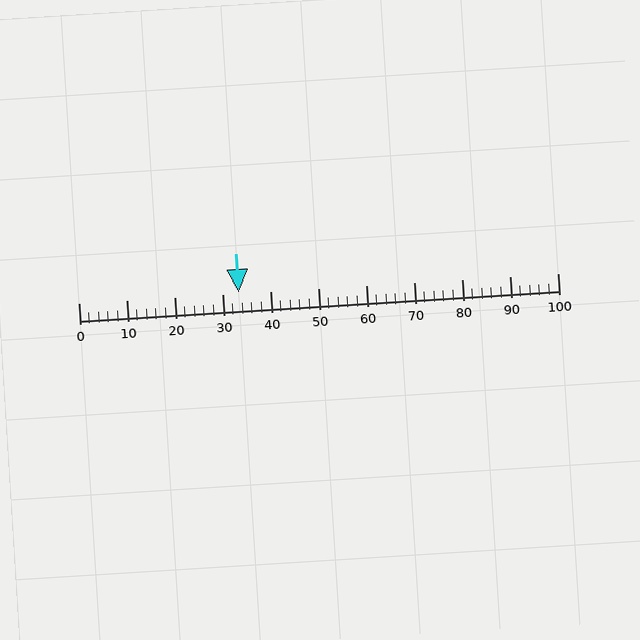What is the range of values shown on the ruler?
The ruler shows values from 0 to 100.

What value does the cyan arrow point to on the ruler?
The cyan arrow points to approximately 33.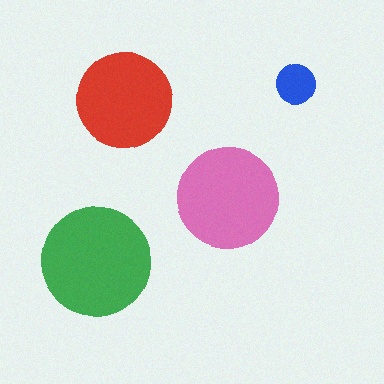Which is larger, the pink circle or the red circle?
The pink one.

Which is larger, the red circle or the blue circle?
The red one.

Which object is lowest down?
The green circle is bottommost.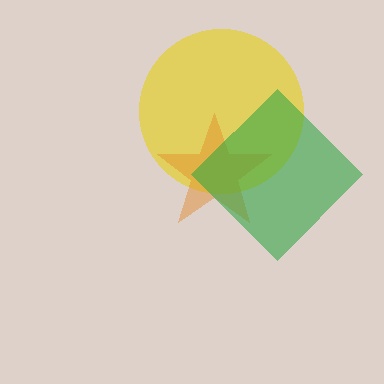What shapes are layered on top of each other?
The layered shapes are: a yellow circle, an orange star, a green diamond.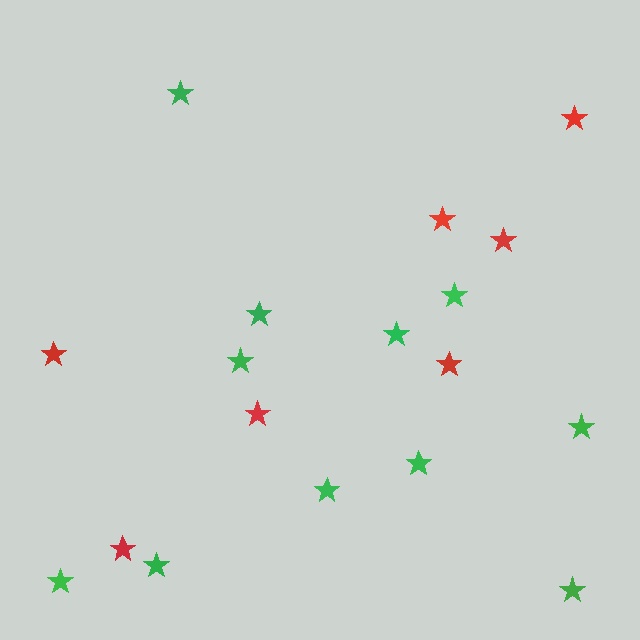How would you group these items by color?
There are 2 groups: one group of red stars (7) and one group of green stars (11).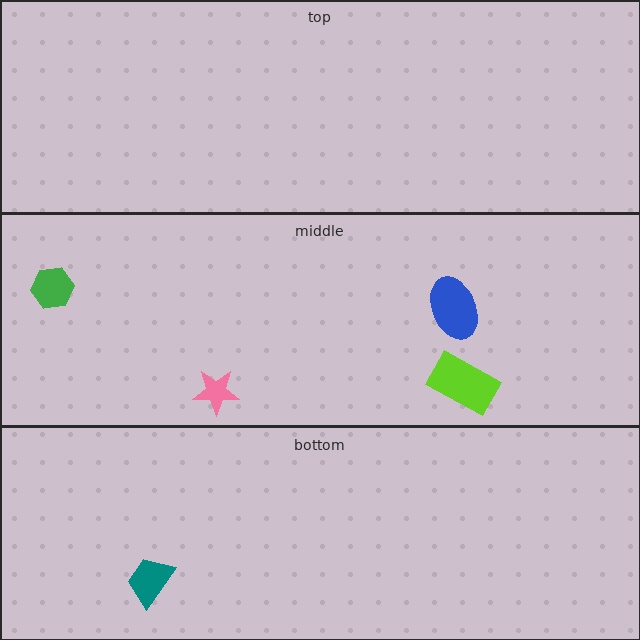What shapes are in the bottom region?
The teal trapezoid.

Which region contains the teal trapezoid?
The bottom region.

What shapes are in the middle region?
The blue ellipse, the pink star, the lime rectangle, the green hexagon.